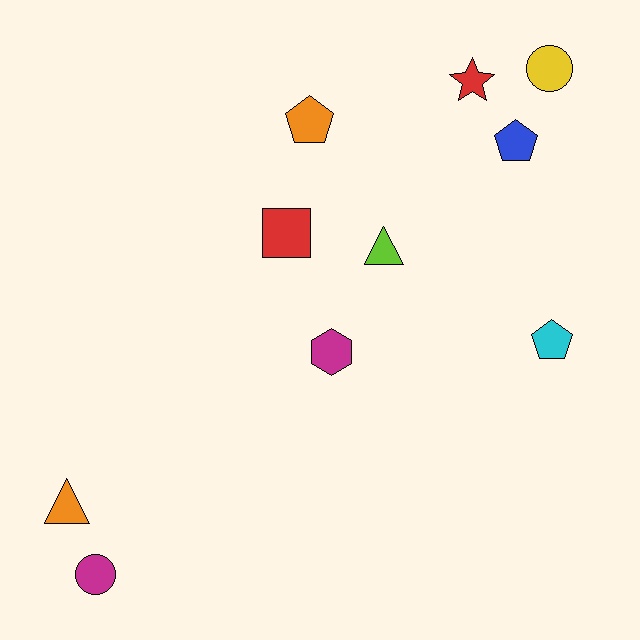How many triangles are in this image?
There are 2 triangles.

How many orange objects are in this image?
There are 2 orange objects.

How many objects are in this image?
There are 10 objects.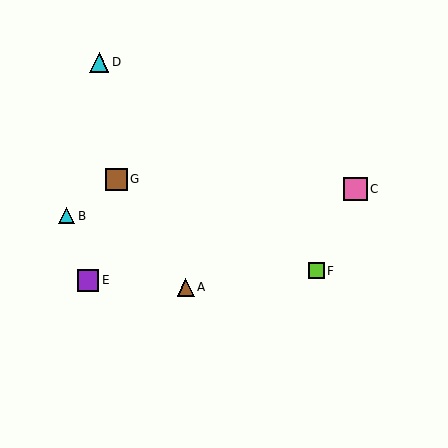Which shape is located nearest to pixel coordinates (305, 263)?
The lime square (labeled F) at (317, 271) is nearest to that location.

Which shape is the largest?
The pink square (labeled C) is the largest.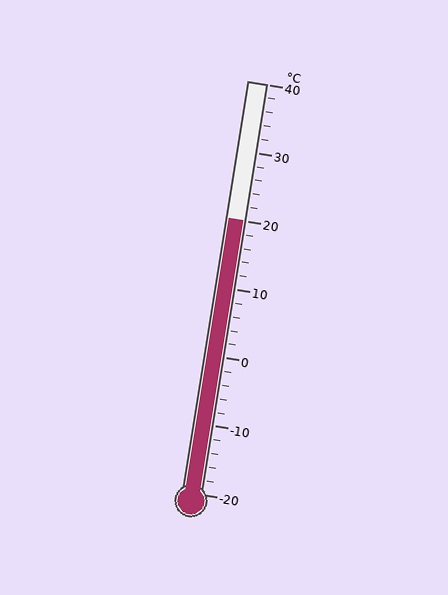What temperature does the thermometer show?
The thermometer shows approximately 20°C.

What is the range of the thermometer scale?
The thermometer scale ranges from -20°C to 40°C.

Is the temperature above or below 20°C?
The temperature is at 20°C.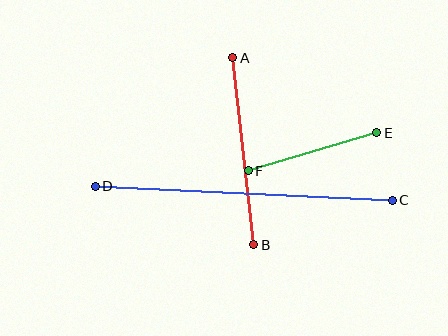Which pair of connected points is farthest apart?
Points C and D are farthest apart.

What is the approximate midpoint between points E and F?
The midpoint is at approximately (312, 152) pixels.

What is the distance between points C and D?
The distance is approximately 297 pixels.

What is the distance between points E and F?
The distance is approximately 134 pixels.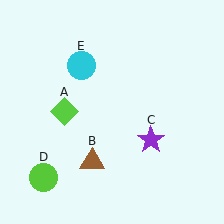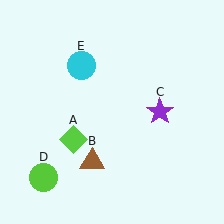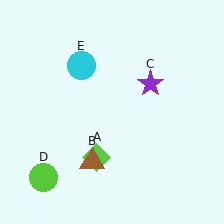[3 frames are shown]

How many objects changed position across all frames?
2 objects changed position: lime diamond (object A), purple star (object C).